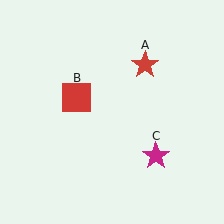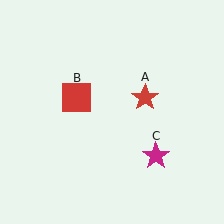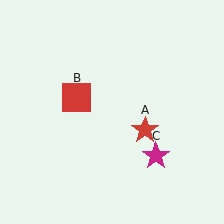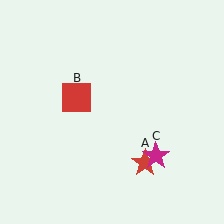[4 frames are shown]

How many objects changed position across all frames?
1 object changed position: red star (object A).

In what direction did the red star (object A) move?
The red star (object A) moved down.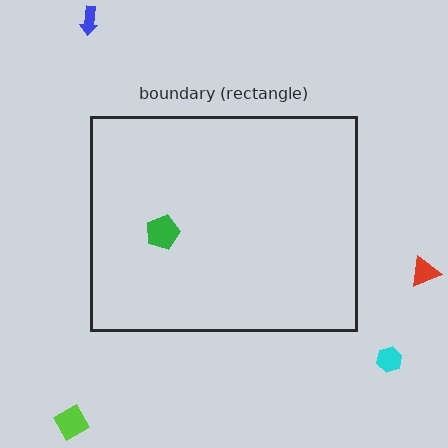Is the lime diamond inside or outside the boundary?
Outside.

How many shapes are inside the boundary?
1 inside, 4 outside.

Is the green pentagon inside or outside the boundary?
Inside.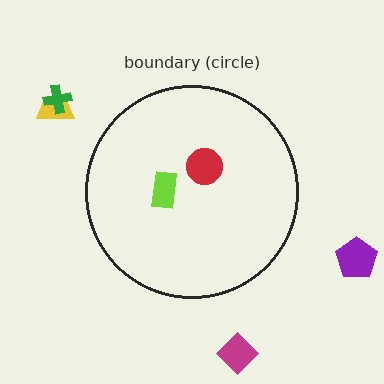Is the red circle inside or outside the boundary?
Inside.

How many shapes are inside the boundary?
2 inside, 4 outside.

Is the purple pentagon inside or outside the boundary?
Outside.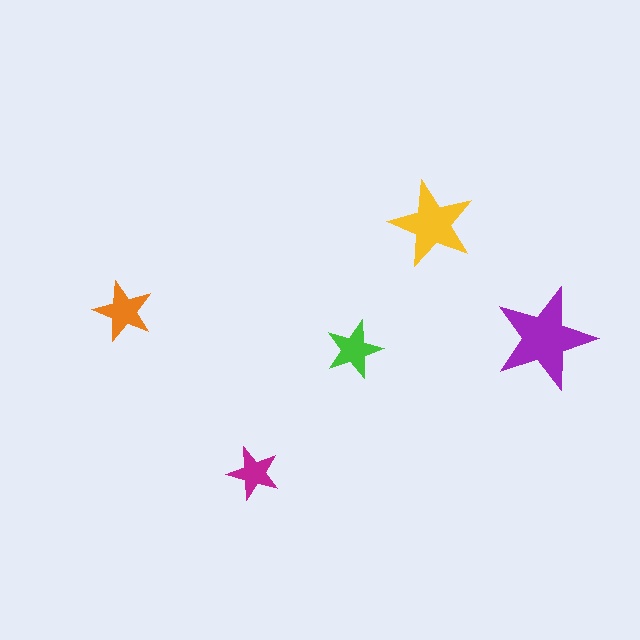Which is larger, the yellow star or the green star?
The yellow one.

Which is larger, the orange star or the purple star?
The purple one.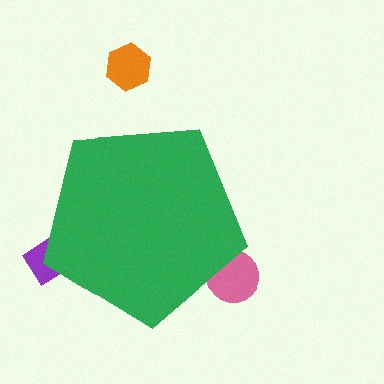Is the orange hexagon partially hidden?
No, the orange hexagon is fully visible.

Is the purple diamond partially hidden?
Yes, the purple diamond is partially hidden behind the green pentagon.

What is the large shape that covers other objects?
A green pentagon.